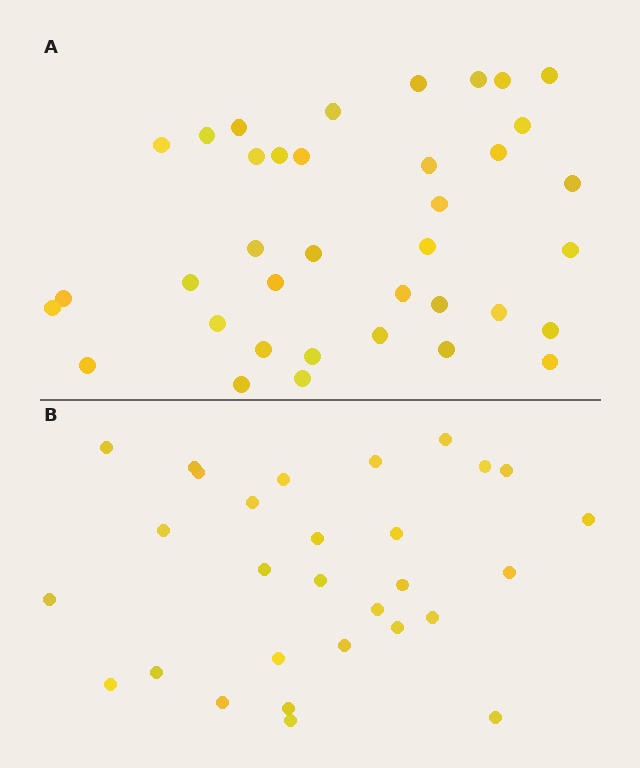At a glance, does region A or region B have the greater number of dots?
Region A (the top region) has more dots.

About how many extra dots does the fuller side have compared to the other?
Region A has roughly 8 or so more dots than region B.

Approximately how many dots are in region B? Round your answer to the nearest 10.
About 30 dots. (The exact count is 29, which rounds to 30.)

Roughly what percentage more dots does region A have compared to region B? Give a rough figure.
About 30% more.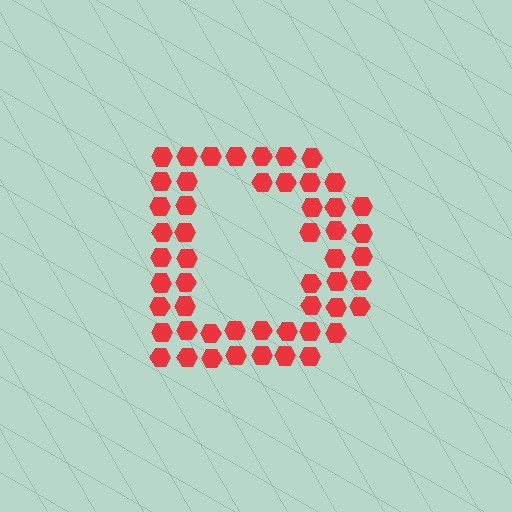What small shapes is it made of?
It is made of small hexagons.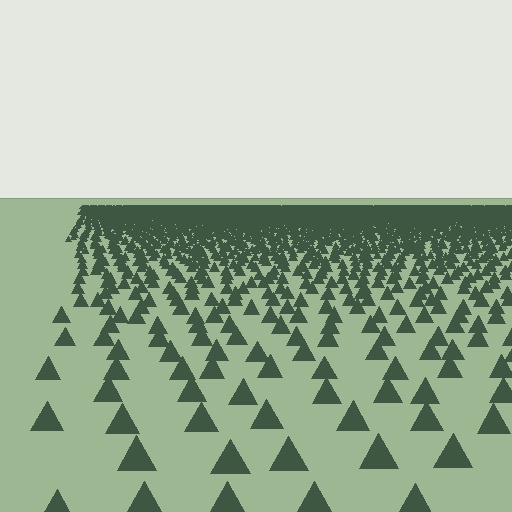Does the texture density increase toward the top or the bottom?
Density increases toward the top.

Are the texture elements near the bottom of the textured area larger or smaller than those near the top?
Larger. Near the bottom, elements are closer to the viewer and appear at a bigger on-screen size.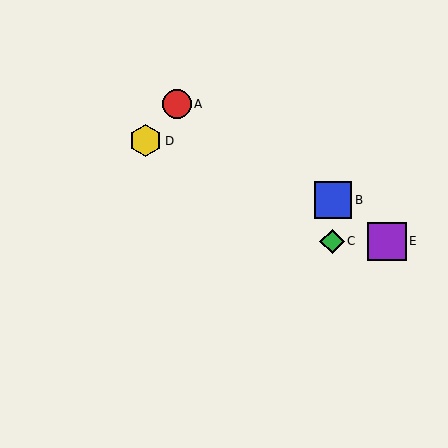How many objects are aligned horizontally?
2 objects (C, E) are aligned horizontally.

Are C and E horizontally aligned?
Yes, both are at y≈241.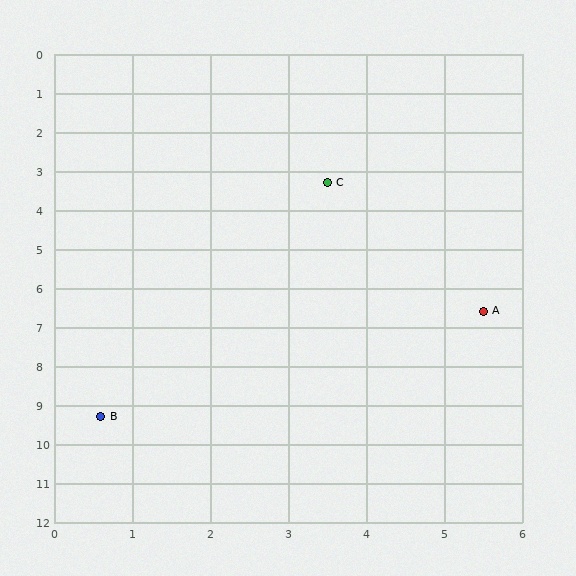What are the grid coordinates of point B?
Point B is at approximately (0.6, 9.3).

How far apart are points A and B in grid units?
Points A and B are about 5.6 grid units apart.